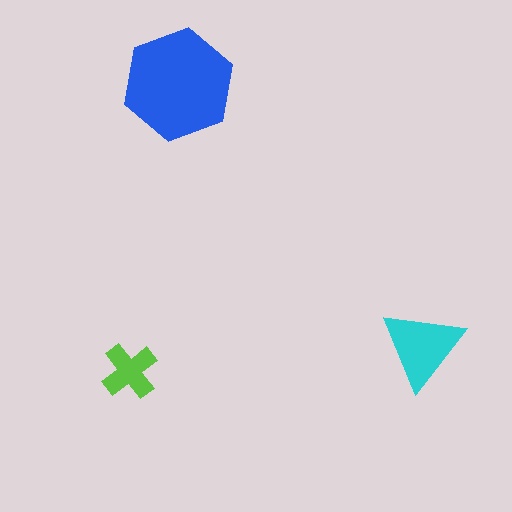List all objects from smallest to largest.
The lime cross, the cyan triangle, the blue hexagon.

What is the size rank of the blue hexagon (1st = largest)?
1st.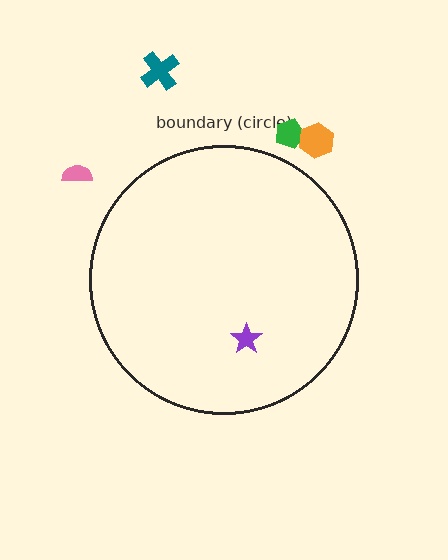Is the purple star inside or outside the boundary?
Inside.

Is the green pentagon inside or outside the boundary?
Outside.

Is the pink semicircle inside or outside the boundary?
Outside.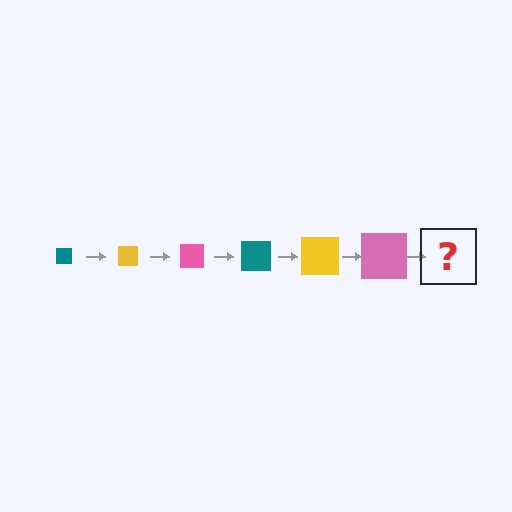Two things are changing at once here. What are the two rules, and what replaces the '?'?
The two rules are that the square grows larger each step and the color cycles through teal, yellow, and pink. The '?' should be a teal square, larger than the previous one.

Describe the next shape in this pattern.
It should be a teal square, larger than the previous one.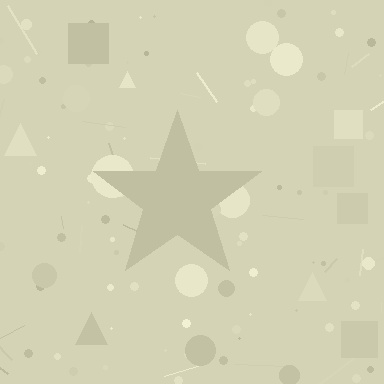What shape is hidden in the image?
A star is hidden in the image.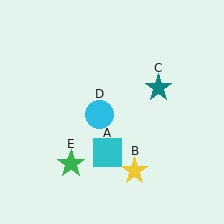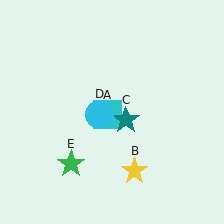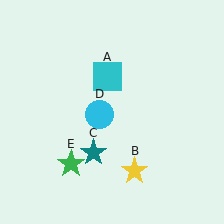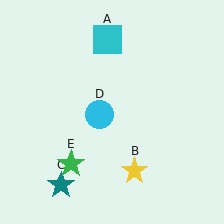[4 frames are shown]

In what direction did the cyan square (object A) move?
The cyan square (object A) moved up.